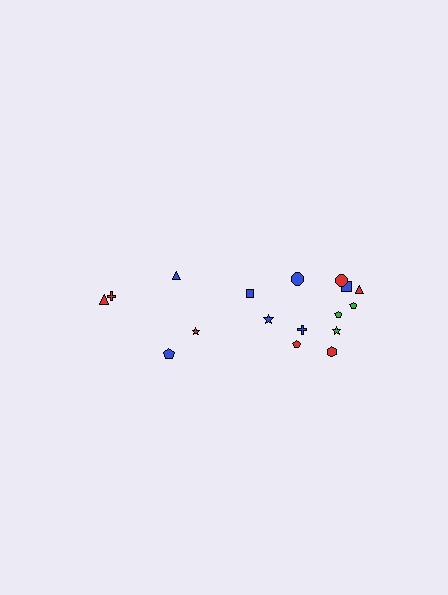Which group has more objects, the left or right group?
The right group.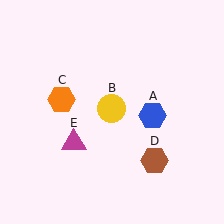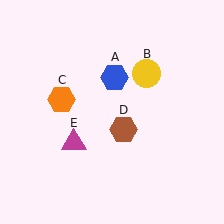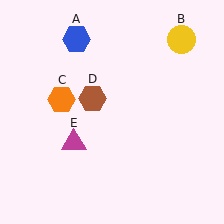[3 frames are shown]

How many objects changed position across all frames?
3 objects changed position: blue hexagon (object A), yellow circle (object B), brown hexagon (object D).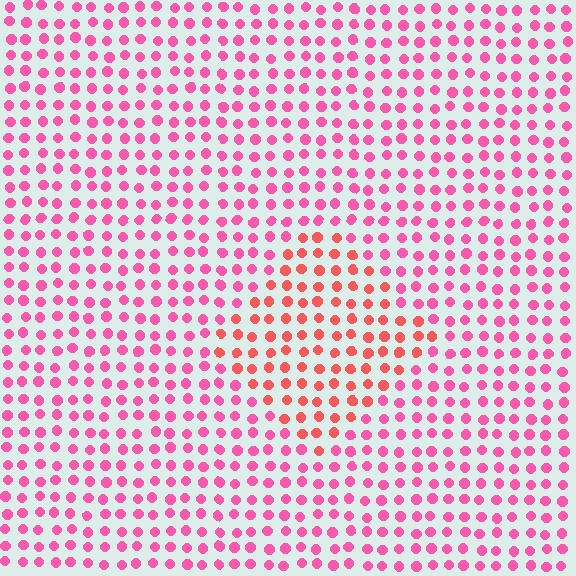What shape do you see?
I see a diamond.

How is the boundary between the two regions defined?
The boundary is defined purely by a slight shift in hue (about 31 degrees). Spacing, size, and orientation are identical on both sides.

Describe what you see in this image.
The image is filled with small pink elements in a uniform arrangement. A diamond-shaped region is visible where the elements are tinted to a slightly different hue, forming a subtle color boundary.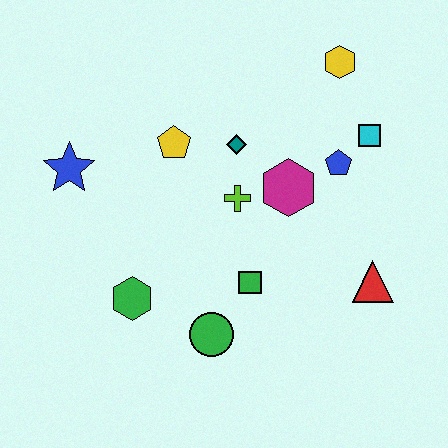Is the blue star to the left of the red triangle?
Yes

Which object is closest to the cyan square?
The blue pentagon is closest to the cyan square.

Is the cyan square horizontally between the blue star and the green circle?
No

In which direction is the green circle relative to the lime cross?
The green circle is below the lime cross.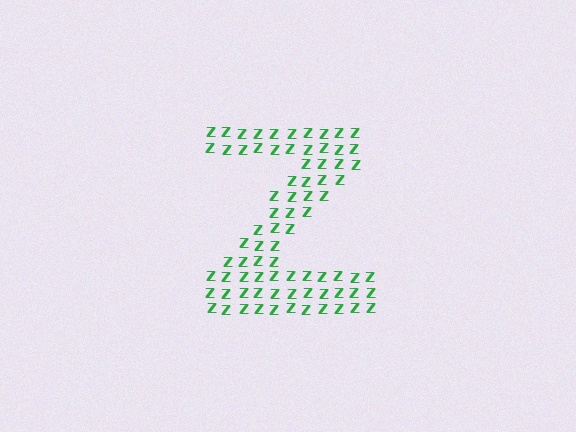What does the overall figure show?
The overall figure shows the letter Z.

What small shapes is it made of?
It is made of small letter Z's.